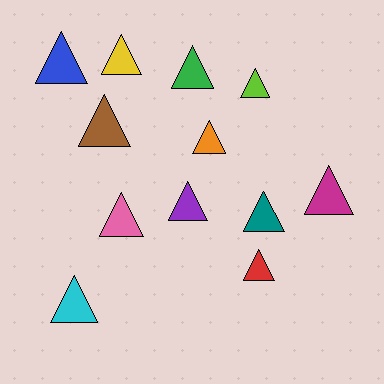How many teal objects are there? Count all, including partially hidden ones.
There is 1 teal object.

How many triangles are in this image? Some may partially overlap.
There are 12 triangles.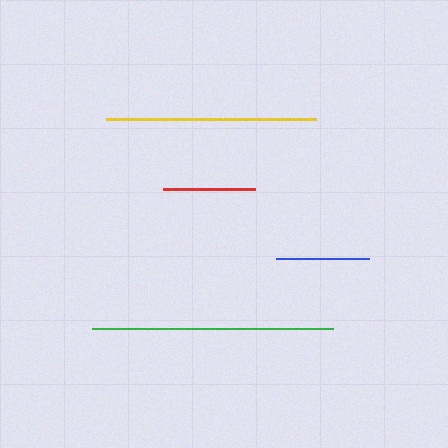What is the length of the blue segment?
The blue segment is approximately 93 pixels long.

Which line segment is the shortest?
The red line is the shortest at approximately 92 pixels.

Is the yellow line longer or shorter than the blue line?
The yellow line is longer than the blue line.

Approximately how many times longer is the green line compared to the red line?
The green line is approximately 2.6 times the length of the red line.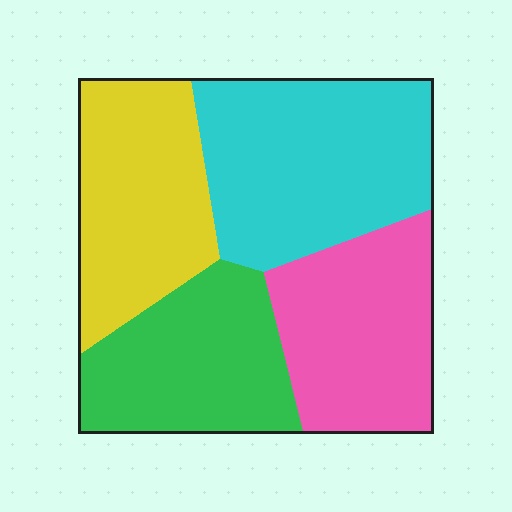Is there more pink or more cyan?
Cyan.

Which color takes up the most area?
Cyan, at roughly 30%.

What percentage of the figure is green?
Green covers around 25% of the figure.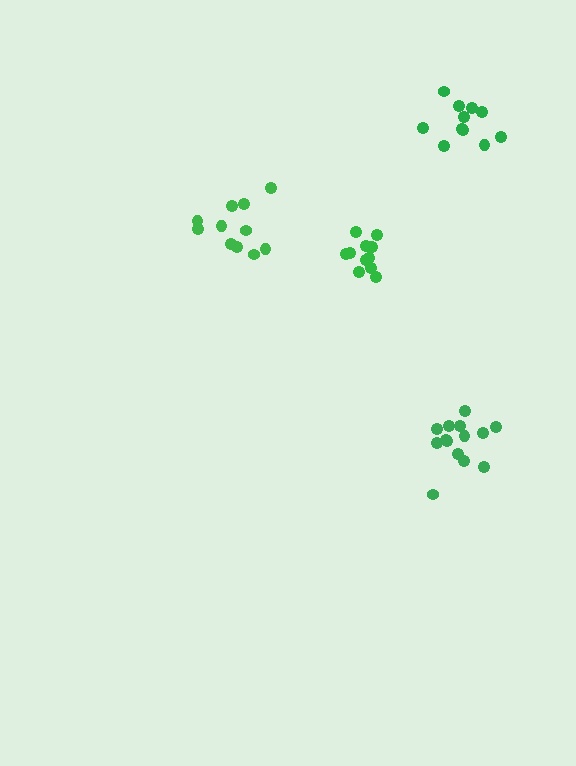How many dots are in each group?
Group 1: 11 dots, Group 2: 11 dots, Group 3: 14 dots, Group 4: 11 dots (47 total).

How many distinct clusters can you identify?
There are 4 distinct clusters.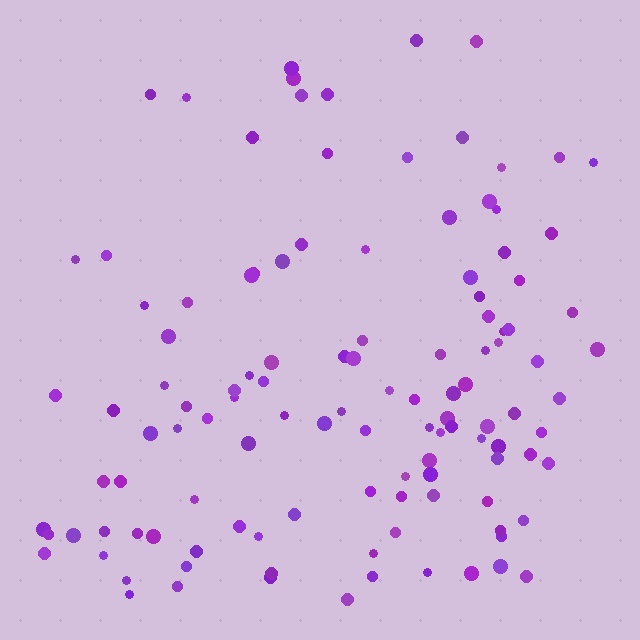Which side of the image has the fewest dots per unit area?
The top.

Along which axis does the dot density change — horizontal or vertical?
Vertical.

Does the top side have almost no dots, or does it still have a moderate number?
Still a moderate number, just noticeably fewer than the bottom.